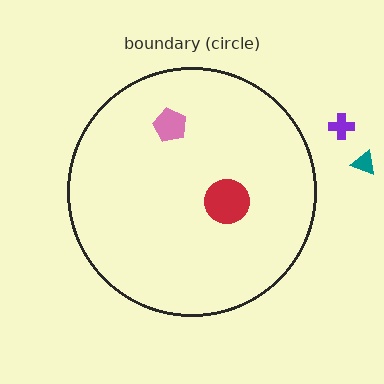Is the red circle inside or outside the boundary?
Inside.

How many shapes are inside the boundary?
2 inside, 2 outside.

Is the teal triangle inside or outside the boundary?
Outside.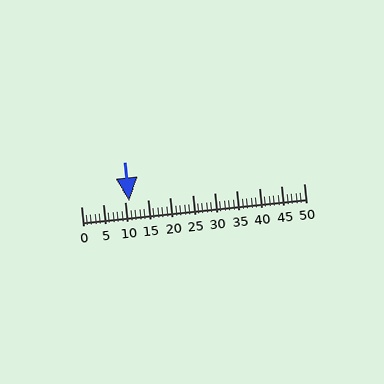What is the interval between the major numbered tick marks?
The major tick marks are spaced 5 units apart.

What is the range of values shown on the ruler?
The ruler shows values from 0 to 50.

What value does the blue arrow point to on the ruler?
The blue arrow points to approximately 11.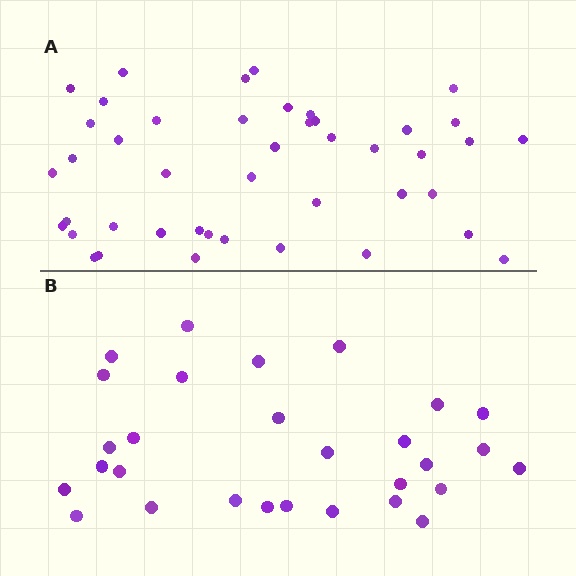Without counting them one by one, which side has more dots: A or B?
Region A (the top region) has more dots.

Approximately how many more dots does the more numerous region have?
Region A has approximately 15 more dots than region B.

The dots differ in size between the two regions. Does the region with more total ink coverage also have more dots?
No. Region B has more total ink coverage because its dots are larger, but region A actually contains more individual dots. Total area can be misleading — the number of items is what matters here.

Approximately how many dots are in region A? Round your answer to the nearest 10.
About 40 dots. (The exact count is 44, which rounds to 40.)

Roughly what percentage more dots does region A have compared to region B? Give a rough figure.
About 50% more.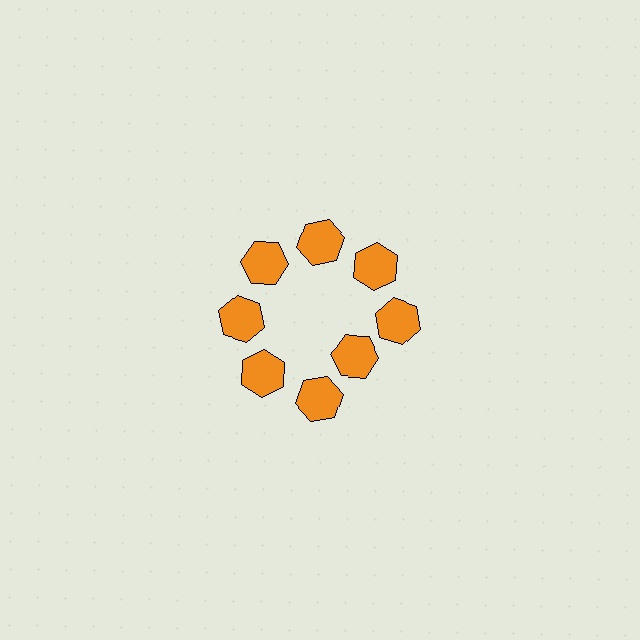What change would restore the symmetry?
The symmetry would be restored by moving it outward, back onto the ring so that all 8 hexagons sit at equal angles and equal distance from the center.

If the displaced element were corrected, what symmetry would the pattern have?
It would have 8-fold rotational symmetry — the pattern would map onto itself every 45 degrees.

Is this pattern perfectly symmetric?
No. The 8 orange hexagons are arranged in a ring, but one element near the 4 o'clock position is pulled inward toward the center, breaking the 8-fold rotational symmetry.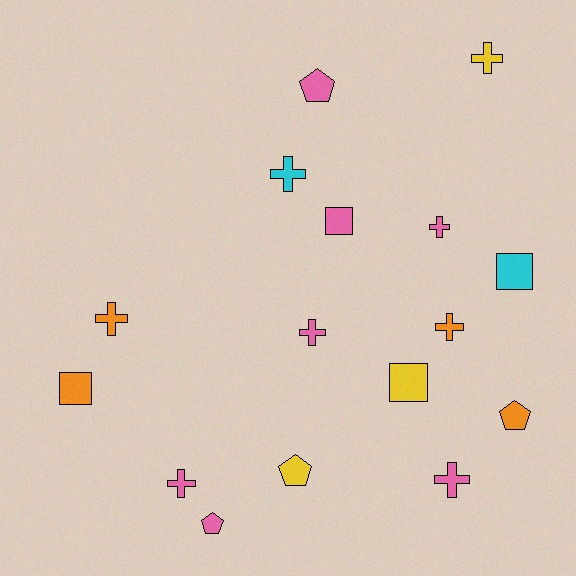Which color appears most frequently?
Pink, with 7 objects.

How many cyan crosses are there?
There is 1 cyan cross.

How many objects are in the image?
There are 16 objects.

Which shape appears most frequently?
Cross, with 8 objects.